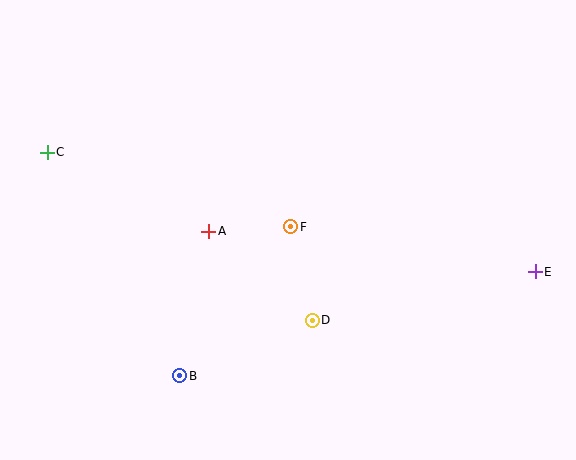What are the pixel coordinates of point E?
Point E is at (535, 272).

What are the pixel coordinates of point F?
Point F is at (291, 227).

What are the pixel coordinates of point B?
Point B is at (180, 376).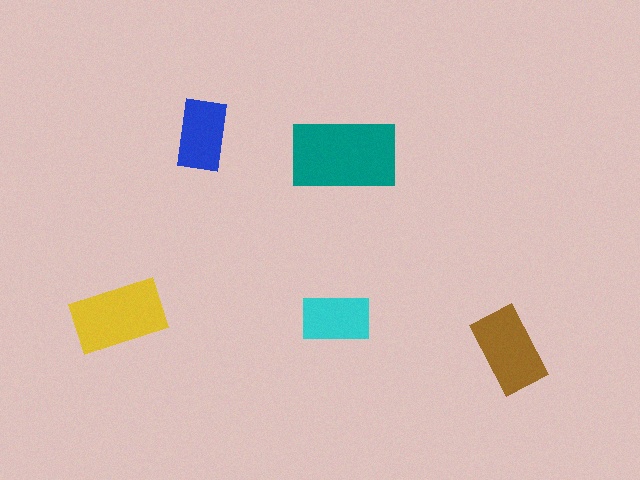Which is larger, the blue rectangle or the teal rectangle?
The teal one.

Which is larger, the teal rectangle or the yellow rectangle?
The teal one.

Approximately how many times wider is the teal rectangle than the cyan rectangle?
About 1.5 times wider.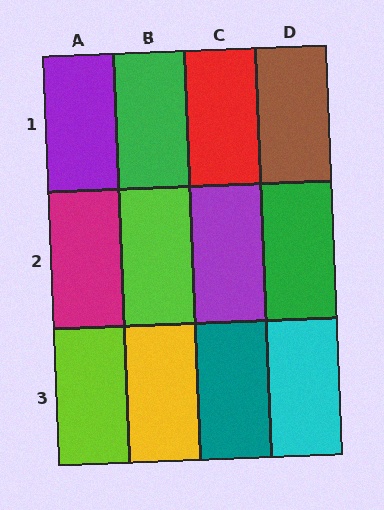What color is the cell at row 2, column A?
Magenta.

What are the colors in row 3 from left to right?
Lime, yellow, teal, cyan.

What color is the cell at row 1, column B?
Green.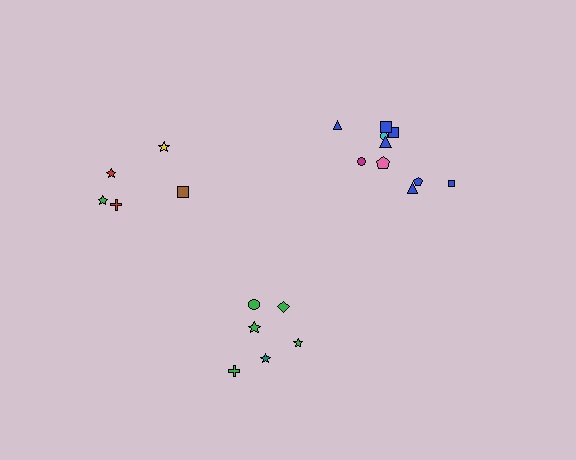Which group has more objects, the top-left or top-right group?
The top-right group.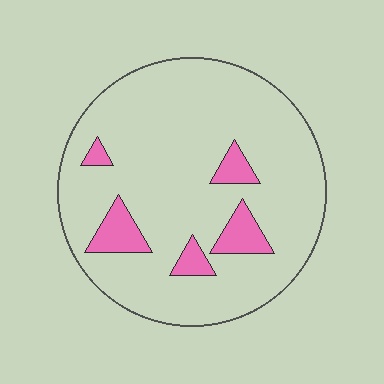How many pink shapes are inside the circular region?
5.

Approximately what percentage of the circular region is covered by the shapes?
Approximately 10%.